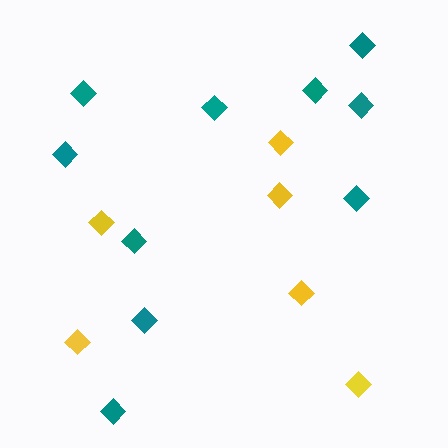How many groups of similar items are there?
There are 2 groups: one group of yellow diamonds (6) and one group of teal diamonds (10).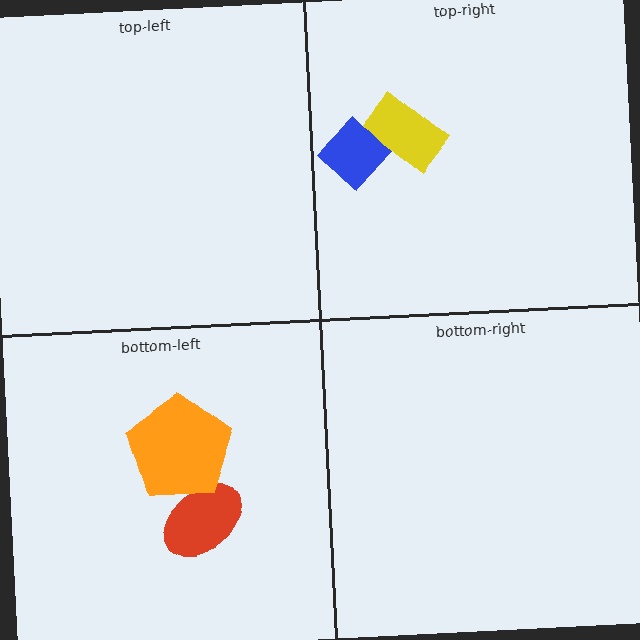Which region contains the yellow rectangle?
The top-right region.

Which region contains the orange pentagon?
The bottom-left region.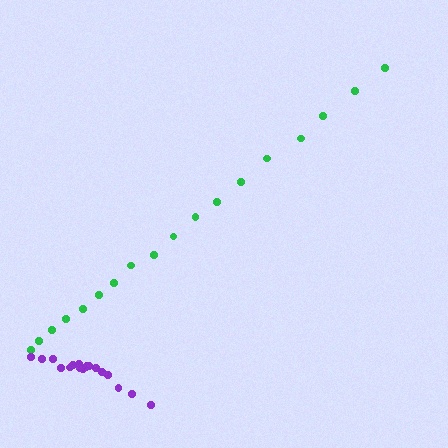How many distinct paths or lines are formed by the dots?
There are 2 distinct paths.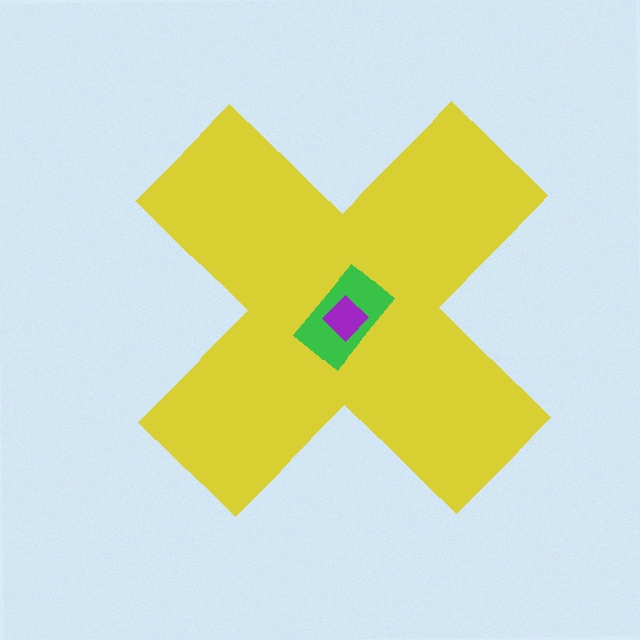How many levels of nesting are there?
3.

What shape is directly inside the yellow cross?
The green rectangle.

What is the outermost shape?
The yellow cross.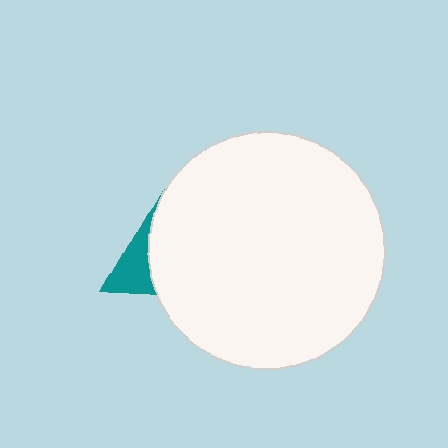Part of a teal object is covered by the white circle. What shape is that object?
It is a triangle.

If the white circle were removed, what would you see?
You would see the complete teal triangle.